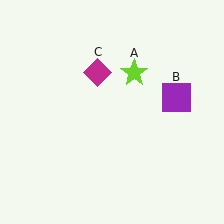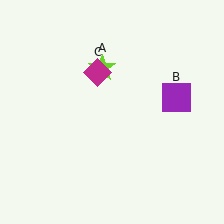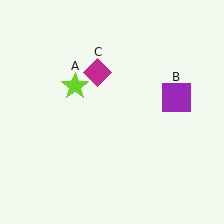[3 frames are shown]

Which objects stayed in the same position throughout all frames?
Purple square (object B) and magenta diamond (object C) remained stationary.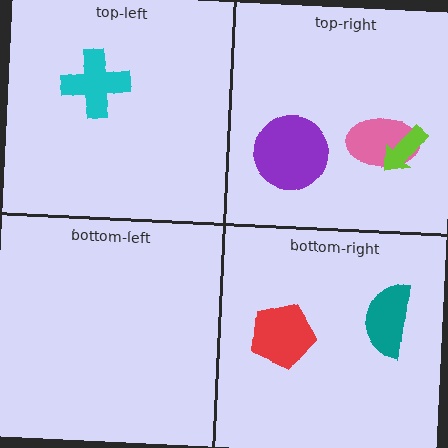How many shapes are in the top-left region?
1.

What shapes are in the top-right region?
The pink ellipse, the purple circle, the lime arrow.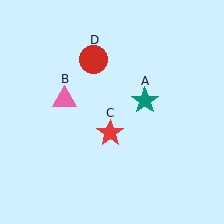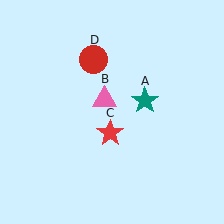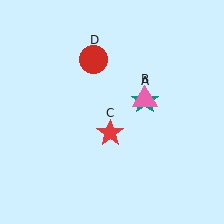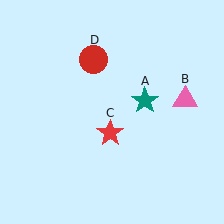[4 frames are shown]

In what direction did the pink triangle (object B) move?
The pink triangle (object B) moved right.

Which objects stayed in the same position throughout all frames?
Teal star (object A) and red star (object C) and red circle (object D) remained stationary.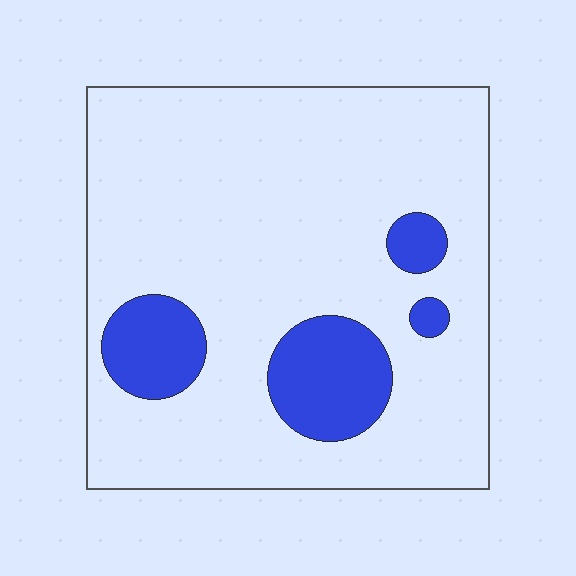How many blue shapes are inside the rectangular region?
4.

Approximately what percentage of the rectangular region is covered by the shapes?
Approximately 15%.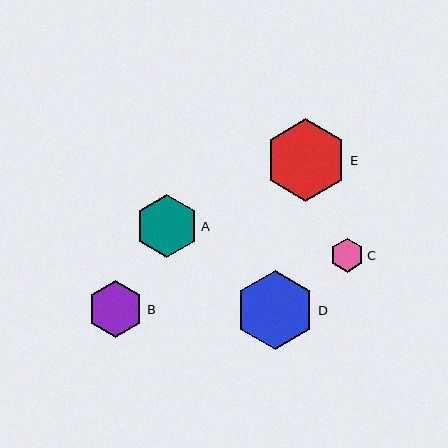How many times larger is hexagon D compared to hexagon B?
Hexagon D is approximately 1.4 times the size of hexagon B.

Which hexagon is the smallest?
Hexagon C is the smallest with a size of approximately 34 pixels.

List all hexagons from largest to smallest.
From largest to smallest: E, D, A, B, C.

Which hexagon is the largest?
Hexagon E is the largest with a size of approximately 83 pixels.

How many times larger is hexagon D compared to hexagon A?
Hexagon D is approximately 1.2 times the size of hexagon A.